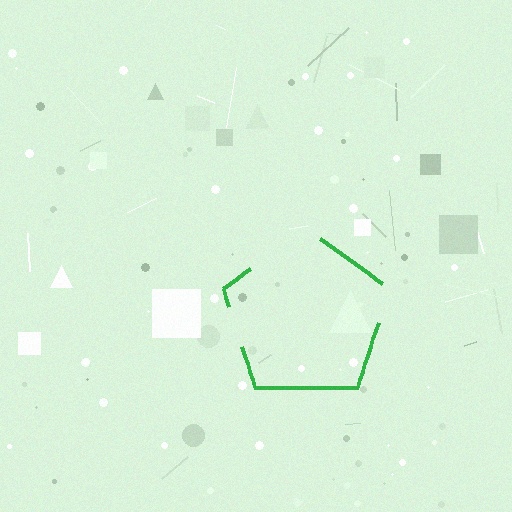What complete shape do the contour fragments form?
The contour fragments form a pentagon.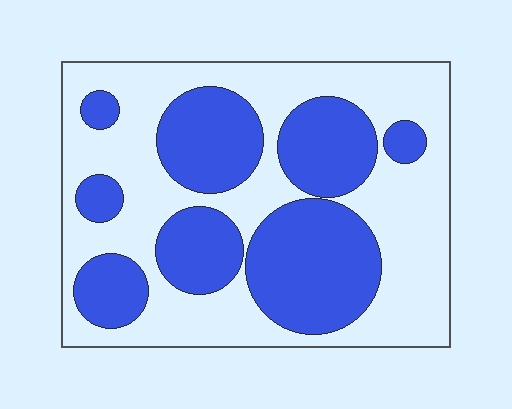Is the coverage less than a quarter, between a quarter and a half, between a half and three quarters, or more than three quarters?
Between a quarter and a half.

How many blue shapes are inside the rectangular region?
8.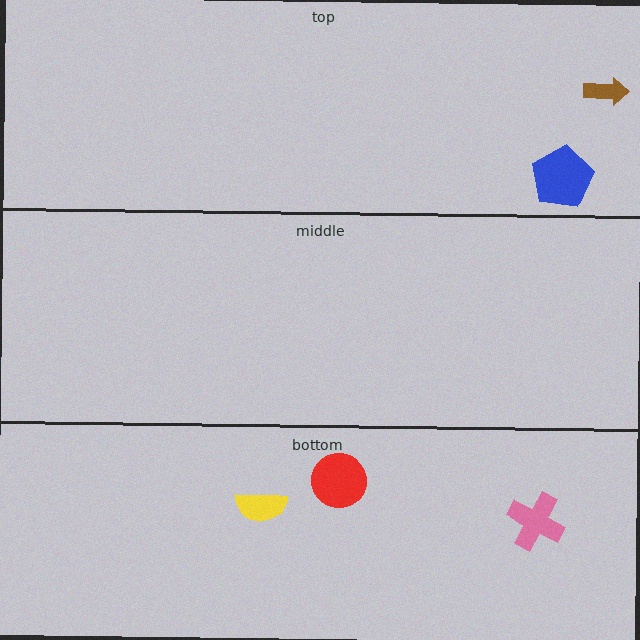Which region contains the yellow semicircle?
The bottom region.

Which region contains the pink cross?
The bottom region.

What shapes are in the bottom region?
The pink cross, the red circle, the yellow semicircle.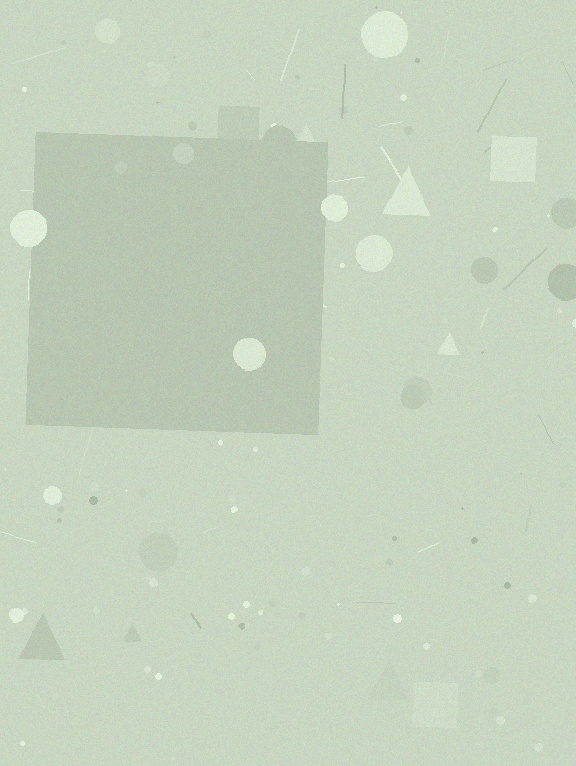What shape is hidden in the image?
A square is hidden in the image.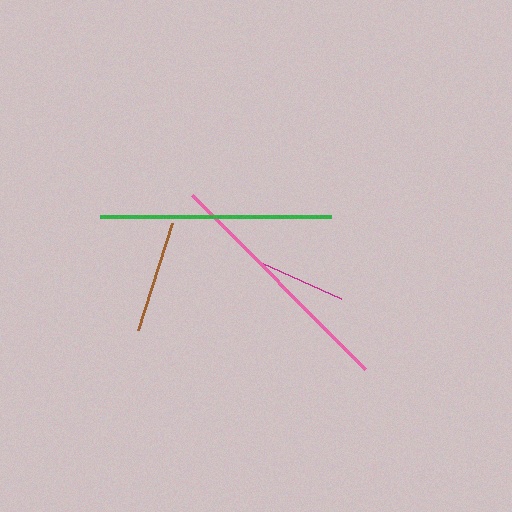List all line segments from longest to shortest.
From longest to shortest: pink, green, brown, magenta.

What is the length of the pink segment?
The pink segment is approximately 246 pixels long.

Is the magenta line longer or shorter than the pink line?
The pink line is longer than the magenta line.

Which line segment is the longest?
The pink line is the longest at approximately 246 pixels.